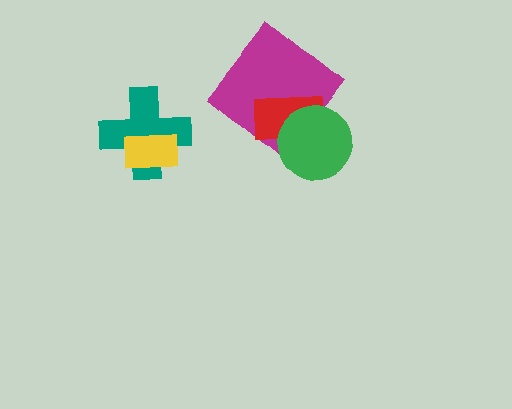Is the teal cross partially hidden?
Yes, it is partially covered by another shape.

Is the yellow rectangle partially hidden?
No, no other shape covers it.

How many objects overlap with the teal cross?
1 object overlaps with the teal cross.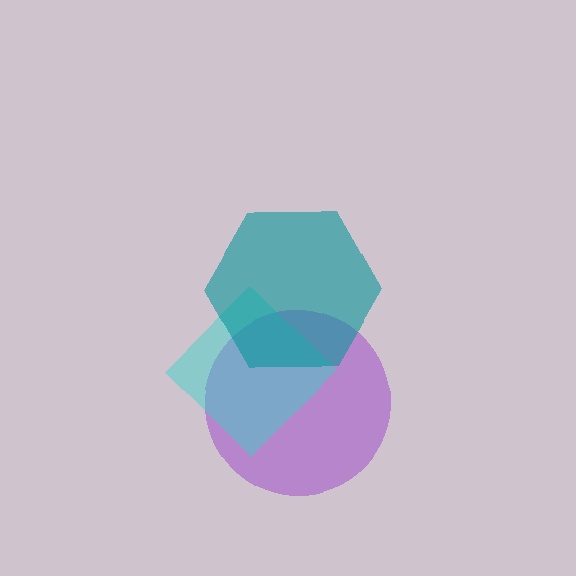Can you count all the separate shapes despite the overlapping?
Yes, there are 3 separate shapes.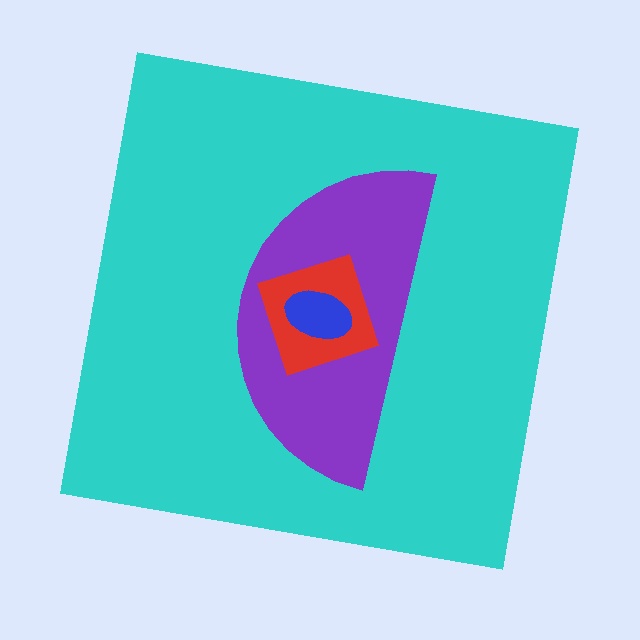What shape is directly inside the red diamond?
The blue ellipse.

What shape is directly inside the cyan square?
The purple semicircle.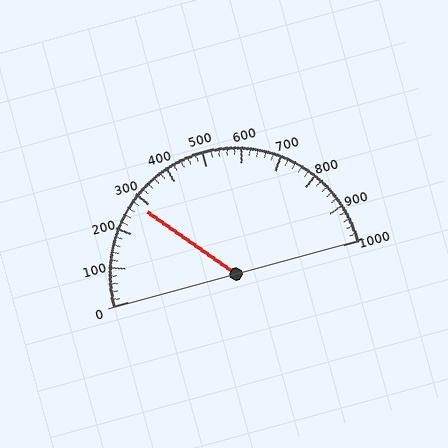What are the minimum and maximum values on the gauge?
The gauge ranges from 0 to 1000.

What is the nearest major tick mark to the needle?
The nearest major tick mark is 300.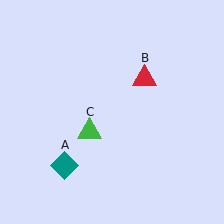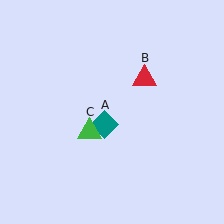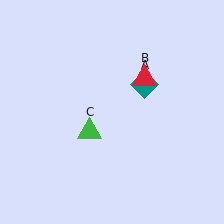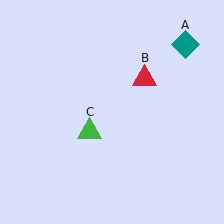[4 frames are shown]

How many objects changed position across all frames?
1 object changed position: teal diamond (object A).